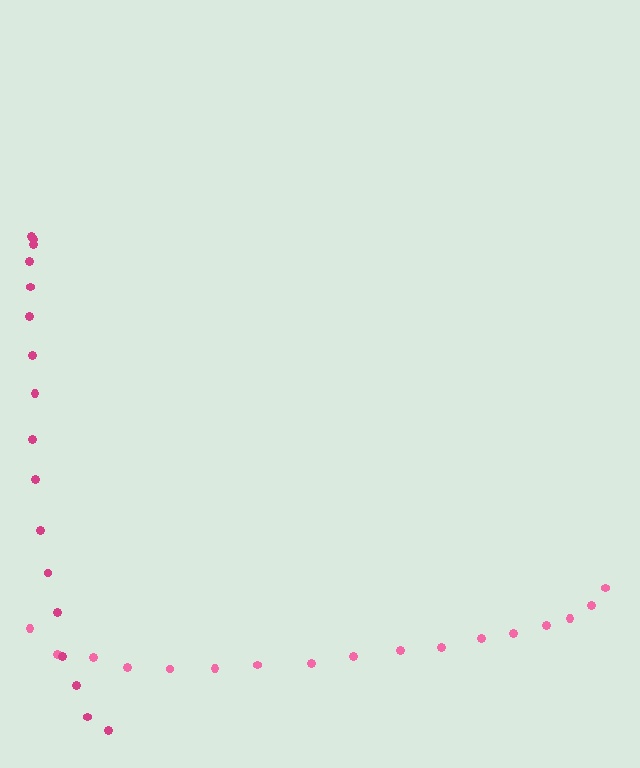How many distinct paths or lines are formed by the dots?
There are 2 distinct paths.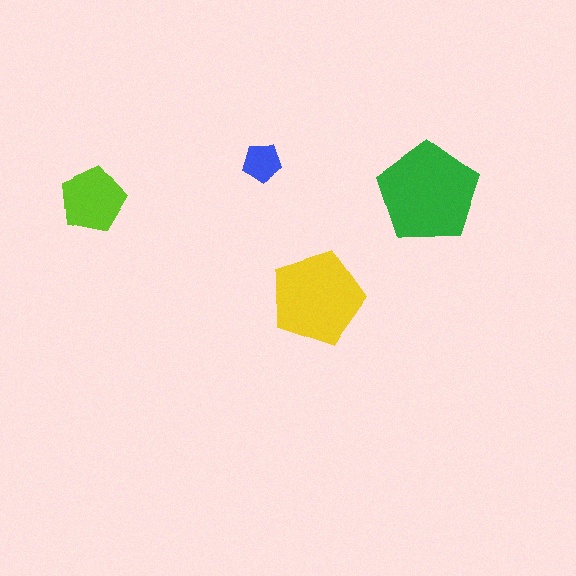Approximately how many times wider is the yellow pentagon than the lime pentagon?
About 1.5 times wider.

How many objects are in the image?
There are 4 objects in the image.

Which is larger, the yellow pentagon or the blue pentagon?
The yellow one.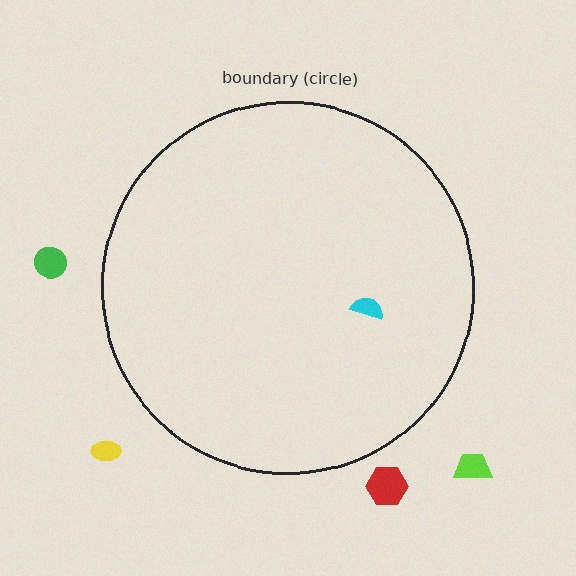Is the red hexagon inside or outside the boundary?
Outside.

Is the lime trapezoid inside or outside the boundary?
Outside.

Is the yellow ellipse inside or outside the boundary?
Outside.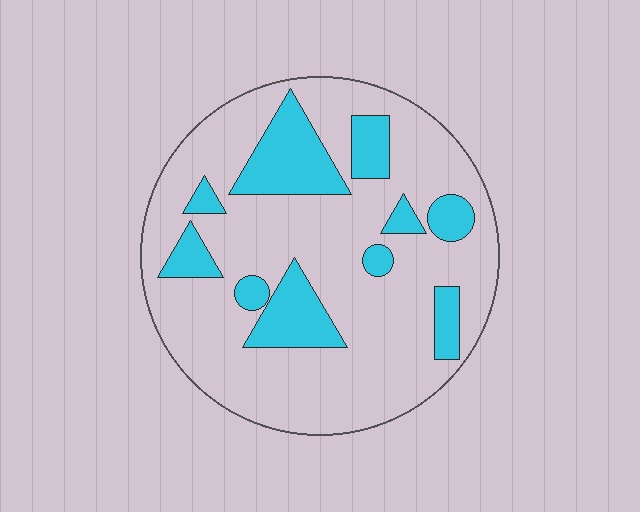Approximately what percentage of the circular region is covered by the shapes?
Approximately 25%.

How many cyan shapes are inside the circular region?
10.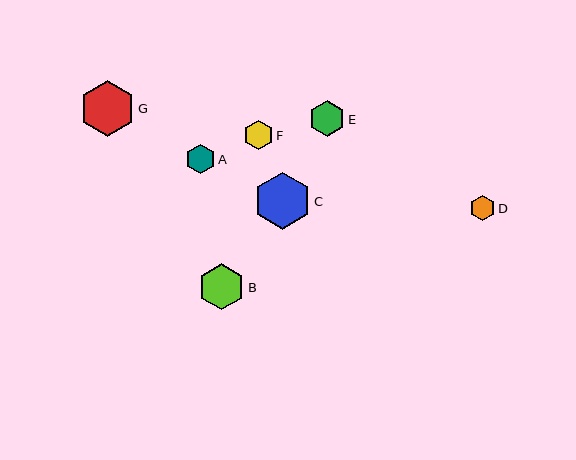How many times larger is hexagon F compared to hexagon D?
Hexagon F is approximately 1.2 times the size of hexagon D.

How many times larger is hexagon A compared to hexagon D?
Hexagon A is approximately 1.2 times the size of hexagon D.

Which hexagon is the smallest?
Hexagon D is the smallest with a size of approximately 25 pixels.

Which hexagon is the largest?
Hexagon C is the largest with a size of approximately 57 pixels.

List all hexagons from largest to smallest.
From largest to smallest: C, G, B, E, F, A, D.